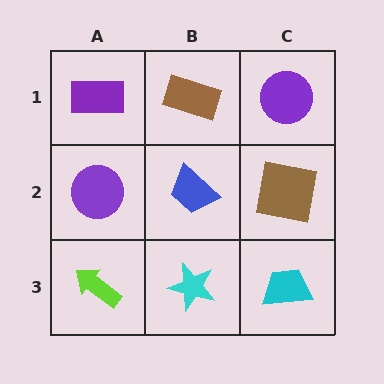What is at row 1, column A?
A purple rectangle.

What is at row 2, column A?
A purple circle.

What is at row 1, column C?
A purple circle.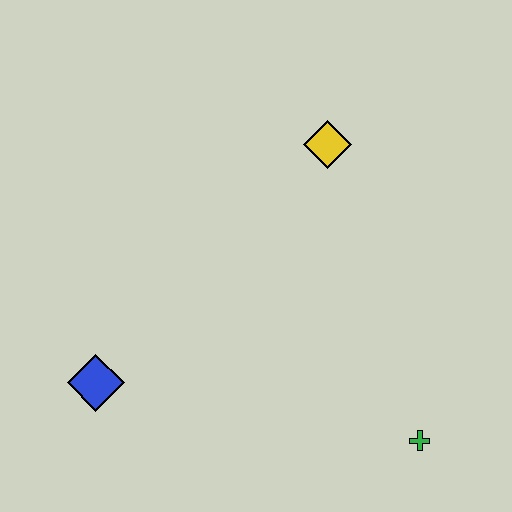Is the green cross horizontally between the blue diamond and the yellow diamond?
No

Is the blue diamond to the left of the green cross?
Yes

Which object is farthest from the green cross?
The blue diamond is farthest from the green cross.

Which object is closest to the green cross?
The yellow diamond is closest to the green cross.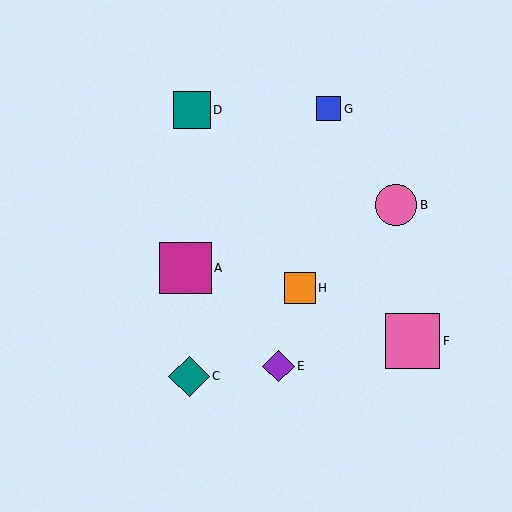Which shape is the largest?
The pink square (labeled F) is the largest.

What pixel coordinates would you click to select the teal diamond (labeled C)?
Click at (189, 377) to select the teal diamond C.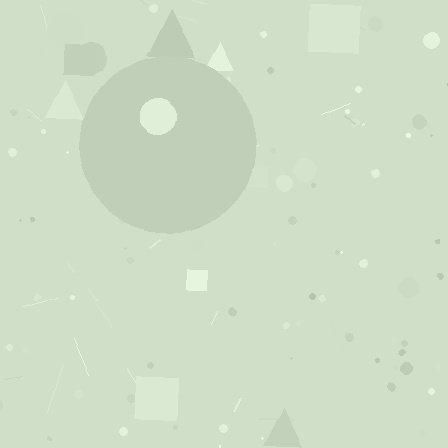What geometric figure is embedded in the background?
A circle is embedded in the background.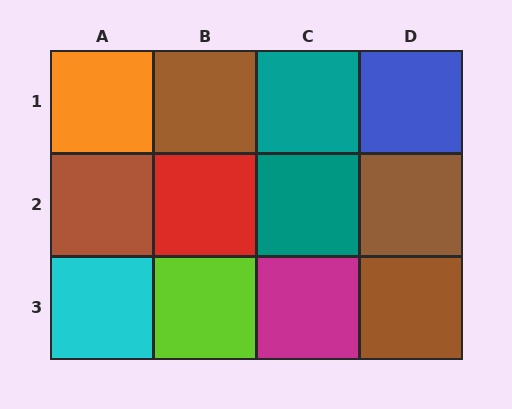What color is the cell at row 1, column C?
Teal.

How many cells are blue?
1 cell is blue.